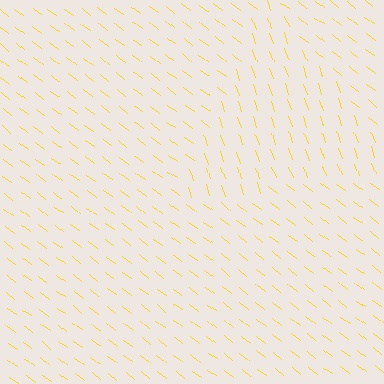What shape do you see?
I see a triangle.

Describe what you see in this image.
The image is filled with small yellow line segments. A triangle region in the image has lines oriented differently from the surrounding lines, creating a visible texture boundary.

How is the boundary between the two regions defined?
The boundary is defined purely by a change in line orientation (approximately 33 degrees difference). All lines are the same color and thickness.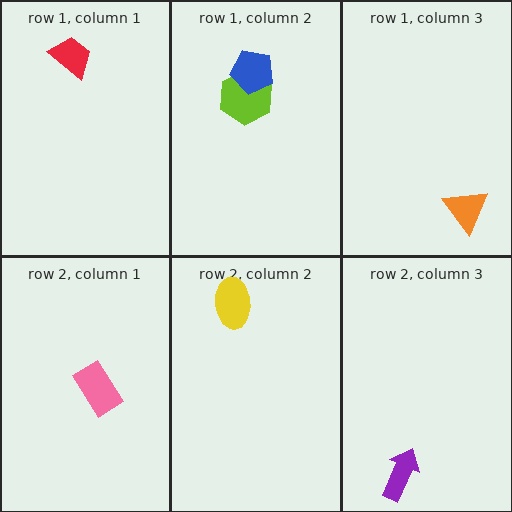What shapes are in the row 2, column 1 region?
The pink rectangle.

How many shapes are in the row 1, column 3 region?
1.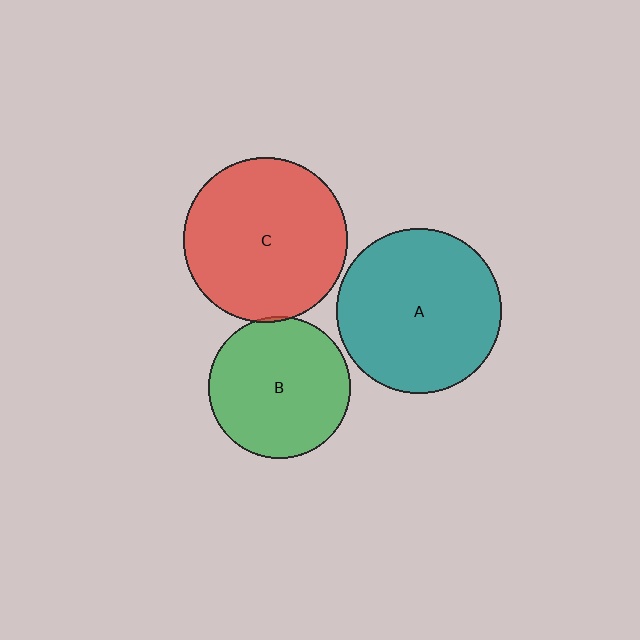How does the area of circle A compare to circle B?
Approximately 1.4 times.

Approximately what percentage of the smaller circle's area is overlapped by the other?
Approximately 5%.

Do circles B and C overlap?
Yes.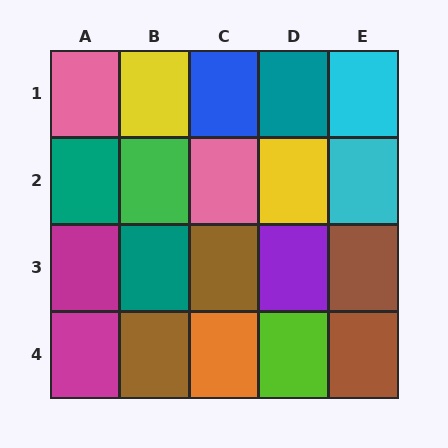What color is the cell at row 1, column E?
Cyan.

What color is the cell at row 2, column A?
Teal.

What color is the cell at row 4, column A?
Magenta.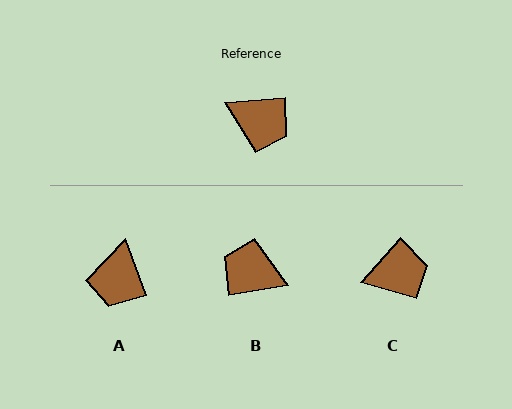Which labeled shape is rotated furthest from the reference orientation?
B, about 176 degrees away.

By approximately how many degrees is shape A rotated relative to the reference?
Approximately 75 degrees clockwise.